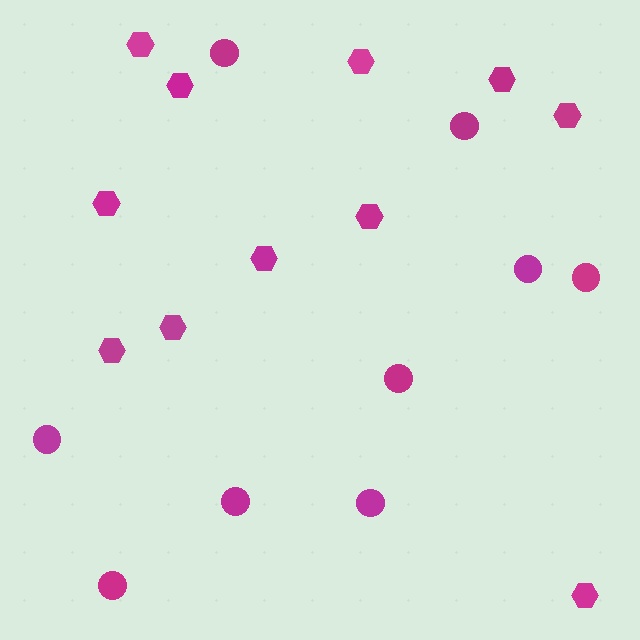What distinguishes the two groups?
There are 2 groups: one group of hexagons (11) and one group of circles (9).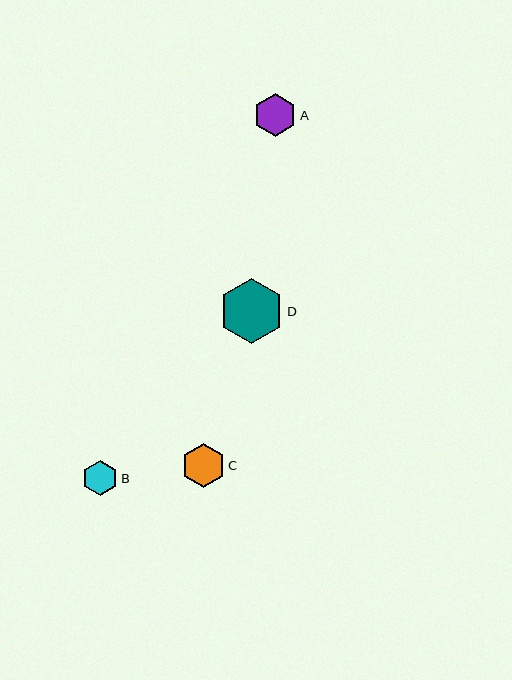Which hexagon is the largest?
Hexagon D is the largest with a size of approximately 65 pixels.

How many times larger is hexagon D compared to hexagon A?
Hexagon D is approximately 1.5 times the size of hexagon A.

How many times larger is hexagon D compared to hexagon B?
Hexagon D is approximately 1.8 times the size of hexagon B.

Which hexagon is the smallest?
Hexagon B is the smallest with a size of approximately 35 pixels.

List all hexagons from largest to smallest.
From largest to smallest: D, C, A, B.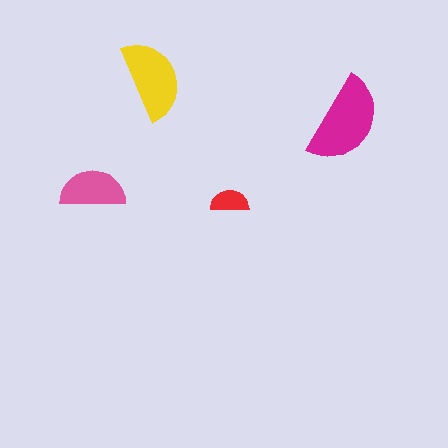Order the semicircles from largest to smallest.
the magenta one, the yellow one, the pink one, the red one.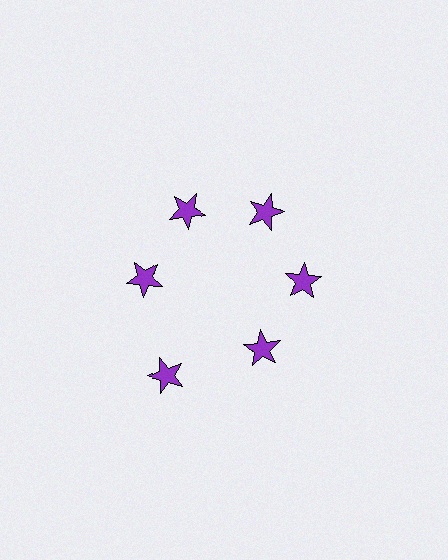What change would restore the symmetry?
The symmetry would be restored by moving it inward, back onto the ring so that all 6 stars sit at equal angles and equal distance from the center.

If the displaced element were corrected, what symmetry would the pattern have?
It would have 6-fold rotational symmetry — the pattern would map onto itself every 60 degrees.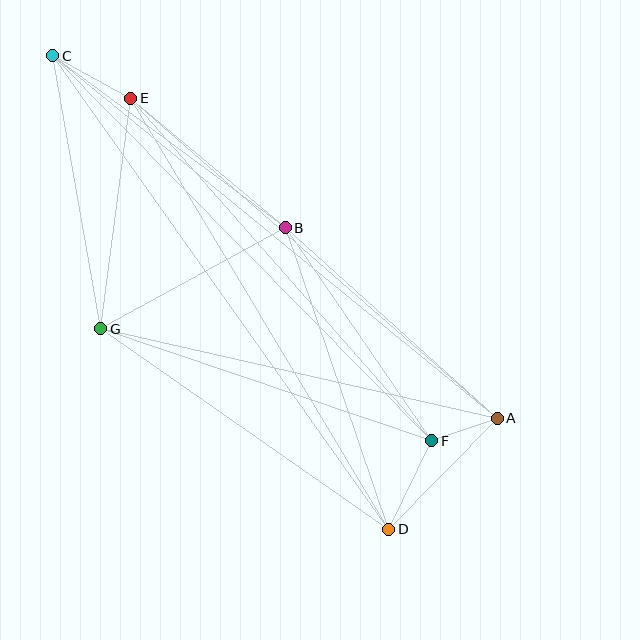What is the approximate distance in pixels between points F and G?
The distance between F and G is approximately 349 pixels.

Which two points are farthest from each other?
Points C and D are farthest from each other.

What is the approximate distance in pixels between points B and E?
The distance between B and E is approximately 202 pixels.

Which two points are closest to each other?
Points A and F are closest to each other.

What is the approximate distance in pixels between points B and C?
The distance between B and C is approximately 289 pixels.